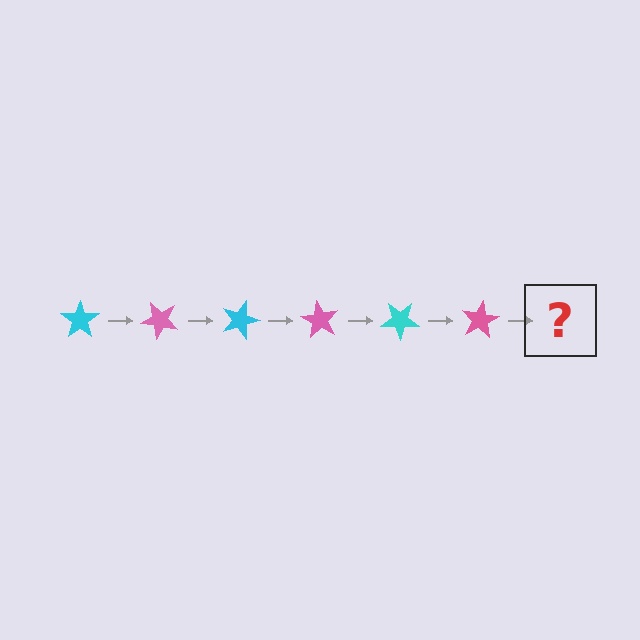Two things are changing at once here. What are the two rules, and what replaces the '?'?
The two rules are that it rotates 45 degrees each step and the color cycles through cyan and pink. The '?' should be a cyan star, rotated 270 degrees from the start.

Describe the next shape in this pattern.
It should be a cyan star, rotated 270 degrees from the start.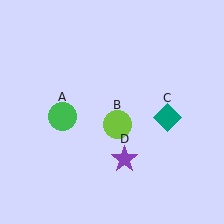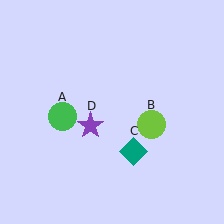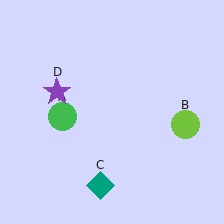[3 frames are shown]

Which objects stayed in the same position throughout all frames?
Green circle (object A) remained stationary.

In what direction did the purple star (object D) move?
The purple star (object D) moved up and to the left.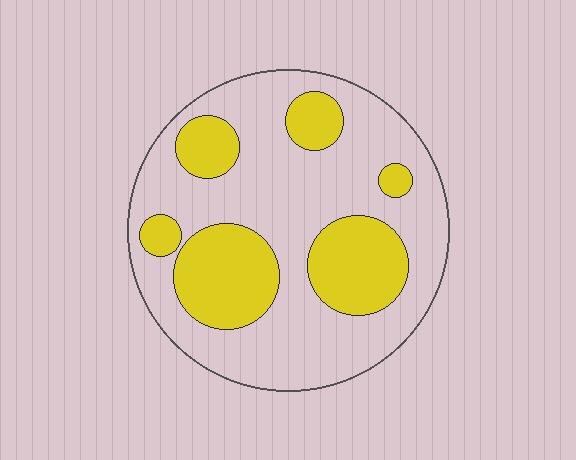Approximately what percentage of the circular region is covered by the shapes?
Approximately 30%.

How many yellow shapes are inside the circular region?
6.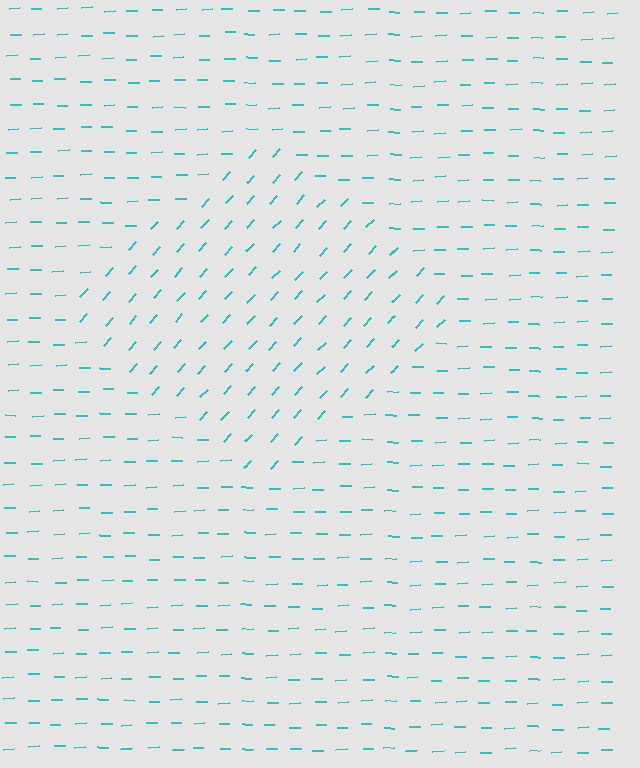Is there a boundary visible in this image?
Yes, there is a texture boundary formed by a change in line orientation.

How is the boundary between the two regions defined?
The boundary is defined purely by a change in line orientation (approximately 45 degrees difference). All lines are the same color and thickness.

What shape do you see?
I see a diamond.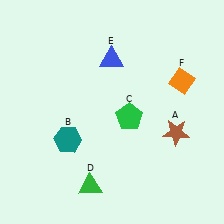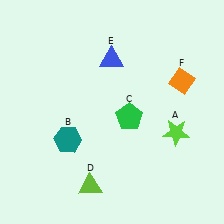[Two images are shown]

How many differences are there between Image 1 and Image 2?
There are 2 differences between the two images.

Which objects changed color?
A changed from brown to lime. D changed from green to lime.